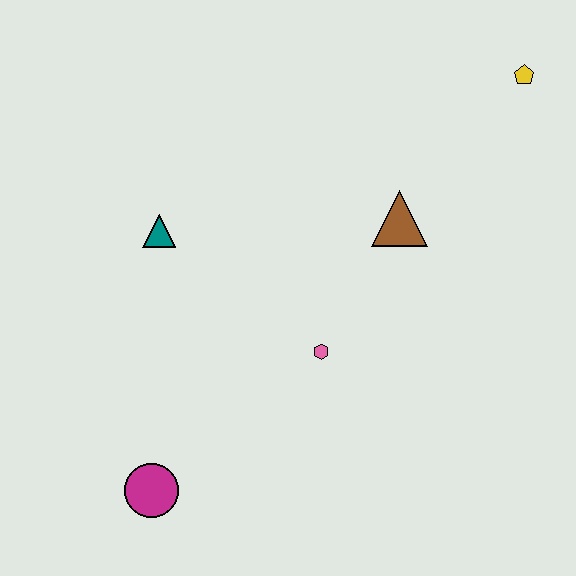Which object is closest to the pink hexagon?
The brown triangle is closest to the pink hexagon.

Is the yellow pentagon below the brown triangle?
No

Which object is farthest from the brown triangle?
The magenta circle is farthest from the brown triangle.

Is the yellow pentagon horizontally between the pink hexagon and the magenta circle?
No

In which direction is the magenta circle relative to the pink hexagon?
The magenta circle is to the left of the pink hexagon.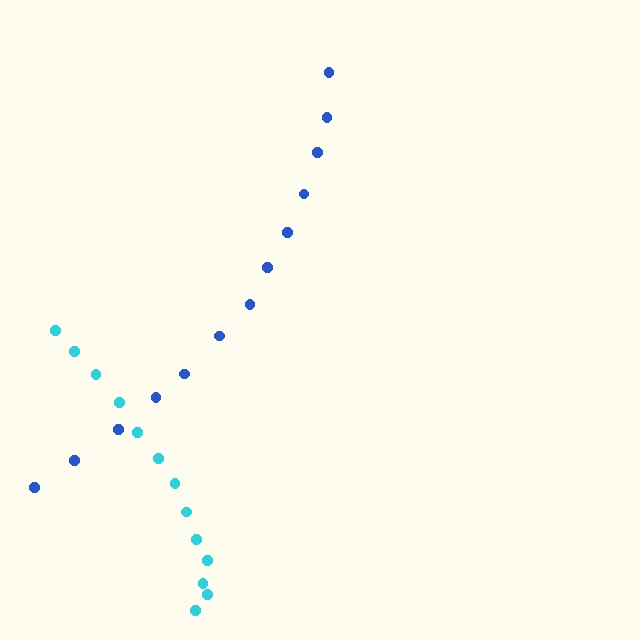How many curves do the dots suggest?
There are 2 distinct paths.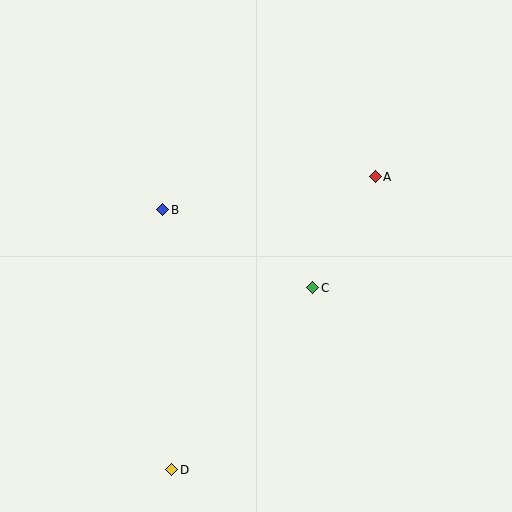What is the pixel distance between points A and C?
The distance between A and C is 128 pixels.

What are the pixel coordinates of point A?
Point A is at (375, 177).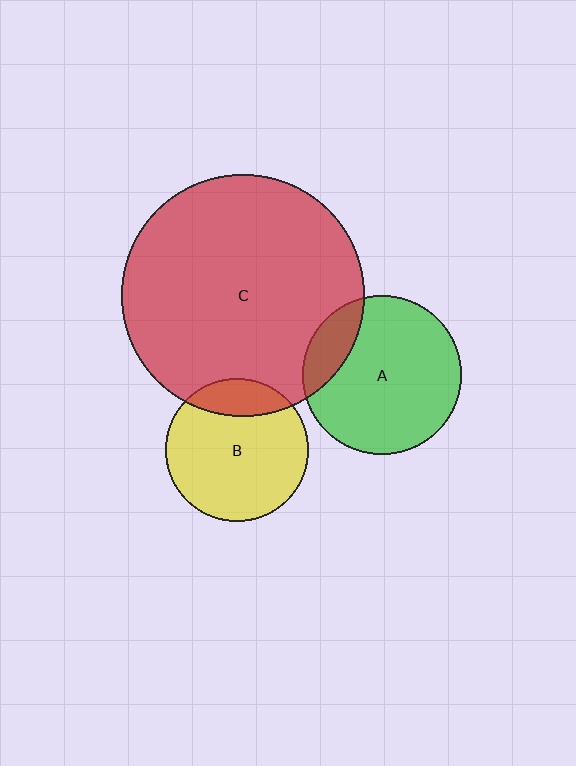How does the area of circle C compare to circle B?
Approximately 2.9 times.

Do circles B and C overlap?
Yes.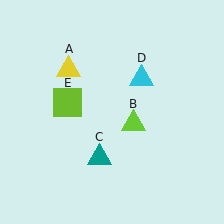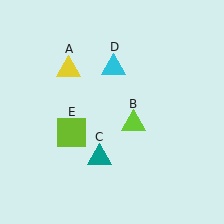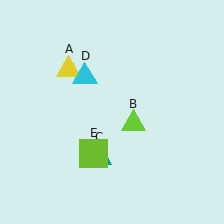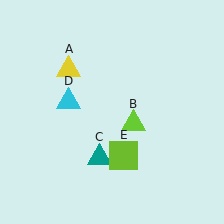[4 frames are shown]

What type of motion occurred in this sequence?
The cyan triangle (object D), lime square (object E) rotated counterclockwise around the center of the scene.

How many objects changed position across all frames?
2 objects changed position: cyan triangle (object D), lime square (object E).